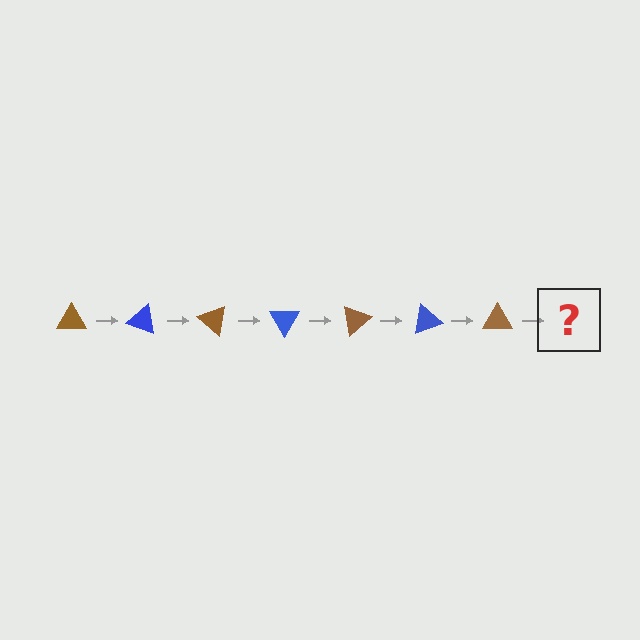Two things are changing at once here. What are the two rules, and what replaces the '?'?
The two rules are that it rotates 20 degrees each step and the color cycles through brown and blue. The '?' should be a blue triangle, rotated 140 degrees from the start.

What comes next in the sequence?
The next element should be a blue triangle, rotated 140 degrees from the start.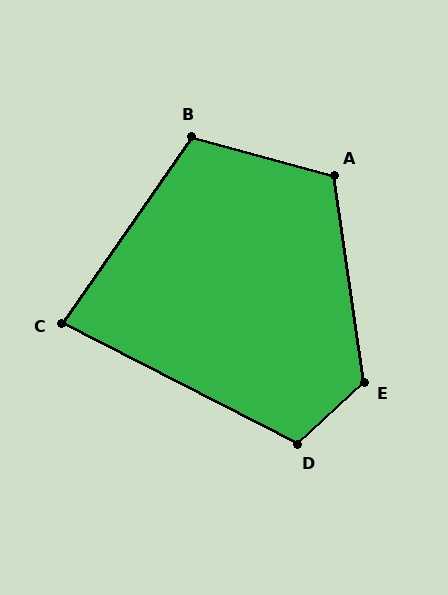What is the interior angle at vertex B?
Approximately 109 degrees (obtuse).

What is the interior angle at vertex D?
Approximately 110 degrees (obtuse).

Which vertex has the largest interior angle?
E, at approximately 124 degrees.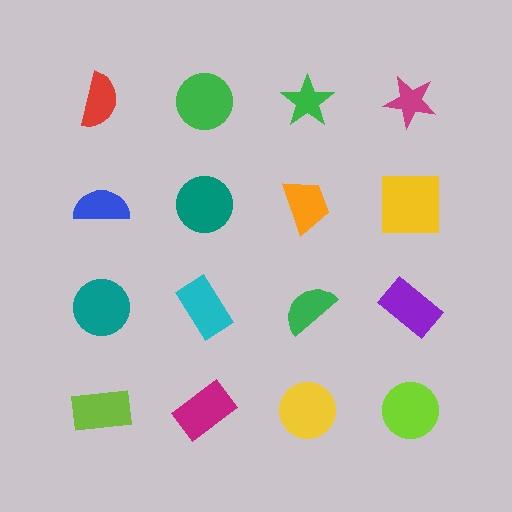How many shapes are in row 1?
4 shapes.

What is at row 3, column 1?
A teal circle.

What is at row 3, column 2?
A cyan rectangle.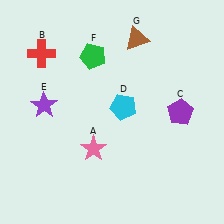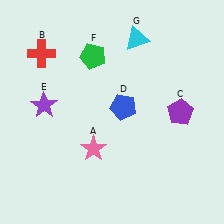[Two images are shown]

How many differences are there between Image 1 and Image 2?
There are 2 differences between the two images.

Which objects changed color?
D changed from cyan to blue. G changed from brown to cyan.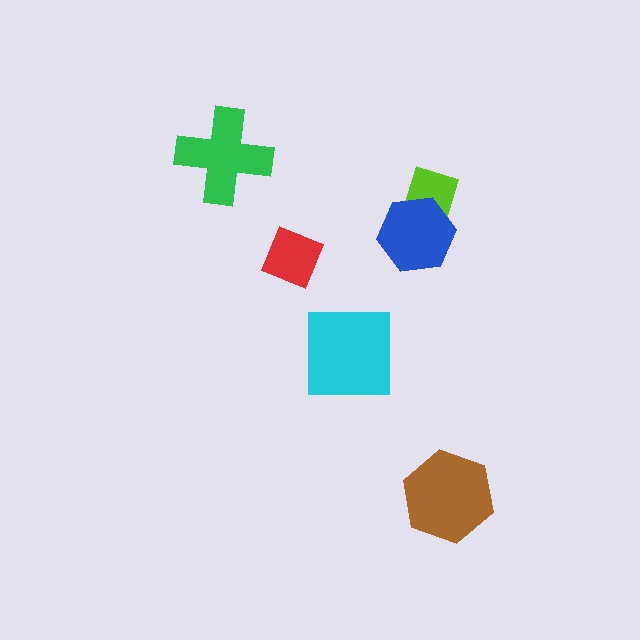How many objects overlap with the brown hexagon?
0 objects overlap with the brown hexagon.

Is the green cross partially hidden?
No, no other shape covers it.